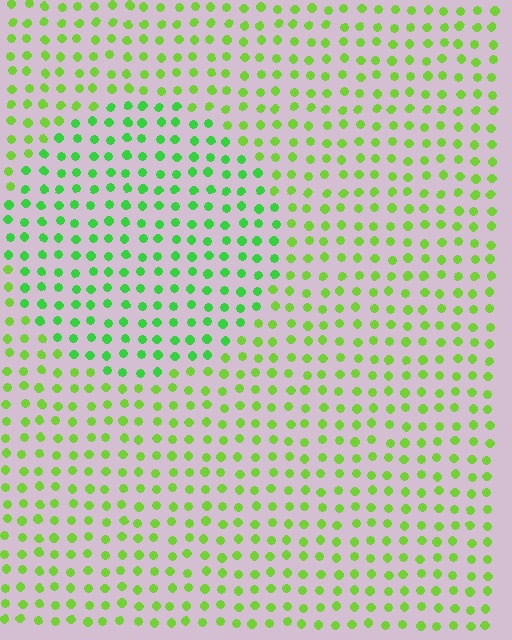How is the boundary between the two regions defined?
The boundary is defined purely by a slight shift in hue (about 27 degrees). Spacing, size, and orientation are identical on both sides.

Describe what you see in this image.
The image is filled with small lime elements in a uniform arrangement. A circle-shaped region is visible where the elements are tinted to a slightly different hue, forming a subtle color boundary.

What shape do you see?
I see a circle.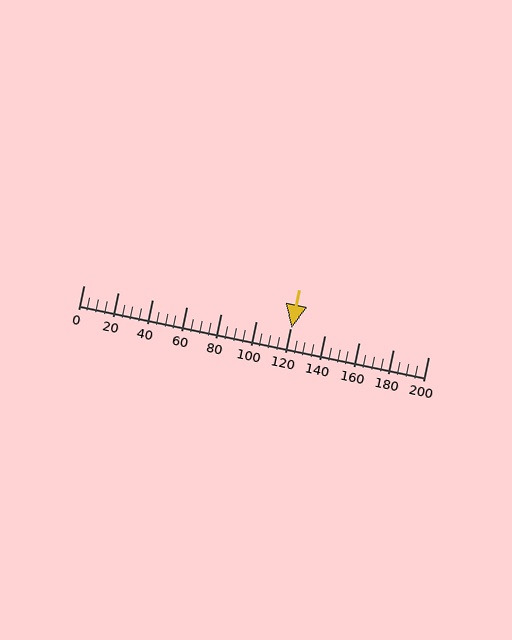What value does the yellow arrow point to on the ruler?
The yellow arrow points to approximately 121.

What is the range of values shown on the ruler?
The ruler shows values from 0 to 200.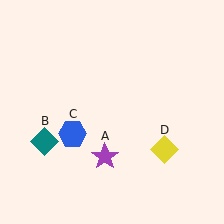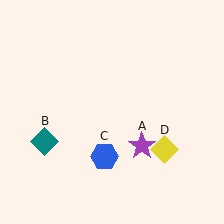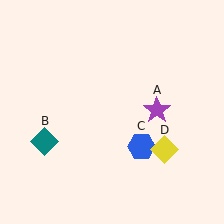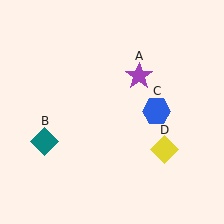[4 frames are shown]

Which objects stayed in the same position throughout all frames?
Teal diamond (object B) and yellow diamond (object D) remained stationary.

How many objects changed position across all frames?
2 objects changed position: purple star (object A), blue hexagon (object C).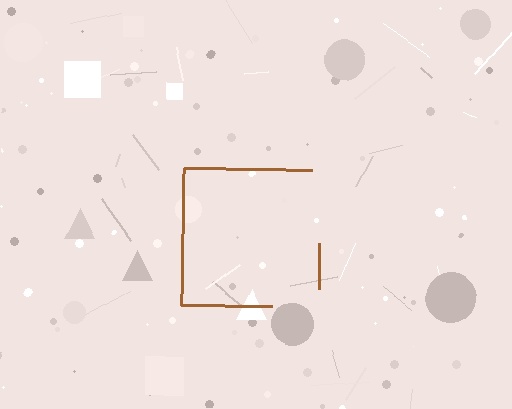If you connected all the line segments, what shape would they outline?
They would outline a square.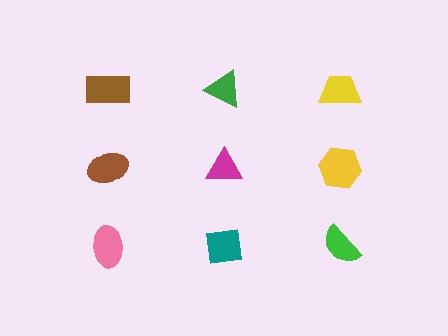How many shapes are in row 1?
3 shapes.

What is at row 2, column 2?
A magenta triangle.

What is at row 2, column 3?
A yellow hexagon.